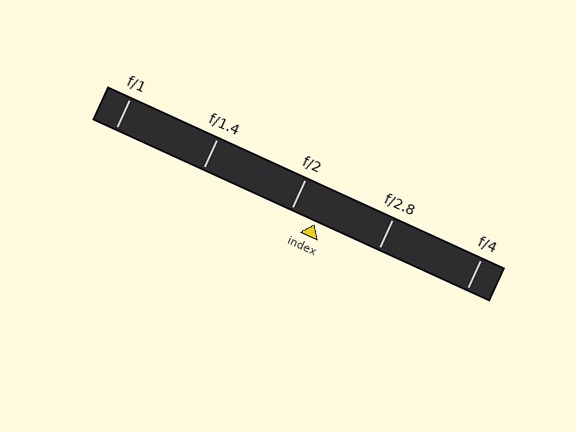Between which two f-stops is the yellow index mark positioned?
The index mark is between f/2 and f/2.8.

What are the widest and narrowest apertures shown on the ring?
The widest aperture shown is f/1 and the narrowest is f/4.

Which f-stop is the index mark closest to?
The index mark is closest to f/2.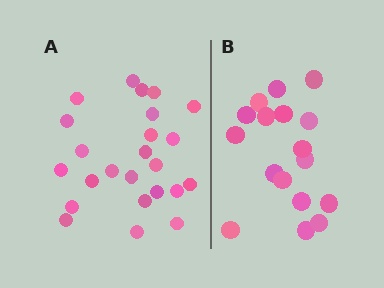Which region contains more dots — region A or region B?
Region A (the left region) has more dots.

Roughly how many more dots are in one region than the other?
Region A has roughly 8 or so more dots than region B.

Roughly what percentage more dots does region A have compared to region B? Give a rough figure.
About 40% more.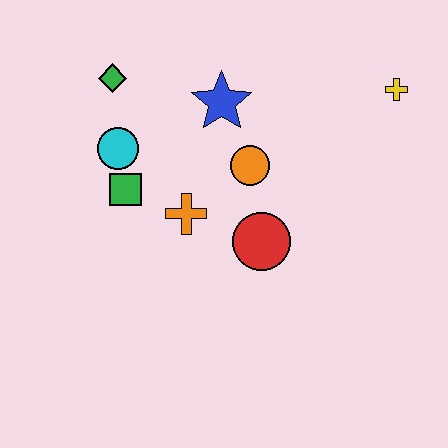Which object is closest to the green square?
The cyan circle is closest to the green square.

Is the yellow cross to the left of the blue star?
No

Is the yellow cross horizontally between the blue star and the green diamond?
No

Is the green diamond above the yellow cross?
Yes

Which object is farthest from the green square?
The yellow cross is farthest from the green square.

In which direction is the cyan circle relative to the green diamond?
The cyan circle is below the green diamond.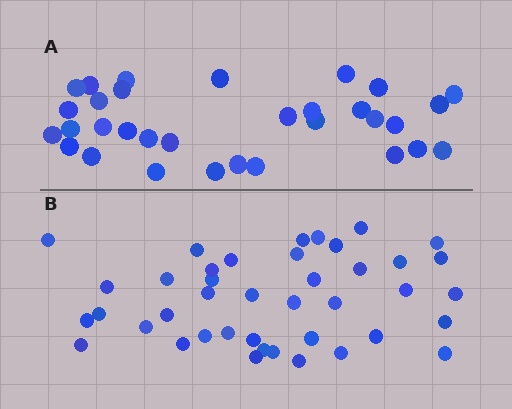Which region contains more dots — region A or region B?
Region B (the bottom region) has more dots.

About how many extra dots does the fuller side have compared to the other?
Region B has roughly 8 or so more dots than region A.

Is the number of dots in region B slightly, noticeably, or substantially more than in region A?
Region B has noticeably more, but not dramatically so. The ratio is roughly 1.3 to 1.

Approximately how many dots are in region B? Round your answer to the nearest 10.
About 40 dots. (The exact count is 41, which rounds to 40.)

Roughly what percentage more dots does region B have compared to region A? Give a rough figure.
About 30% more.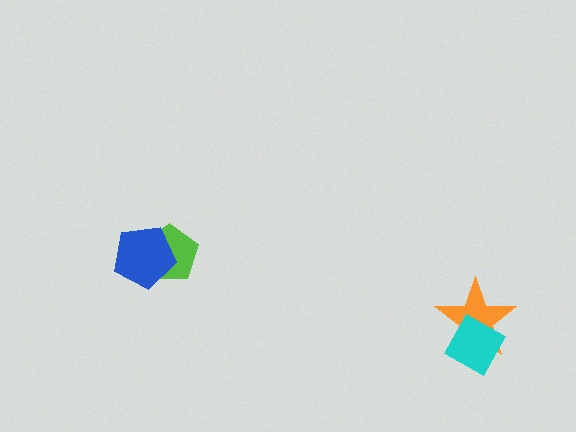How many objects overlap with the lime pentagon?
1 object overlaps with the lime pentagon.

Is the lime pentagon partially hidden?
Yes, it is partially covered by another shape.